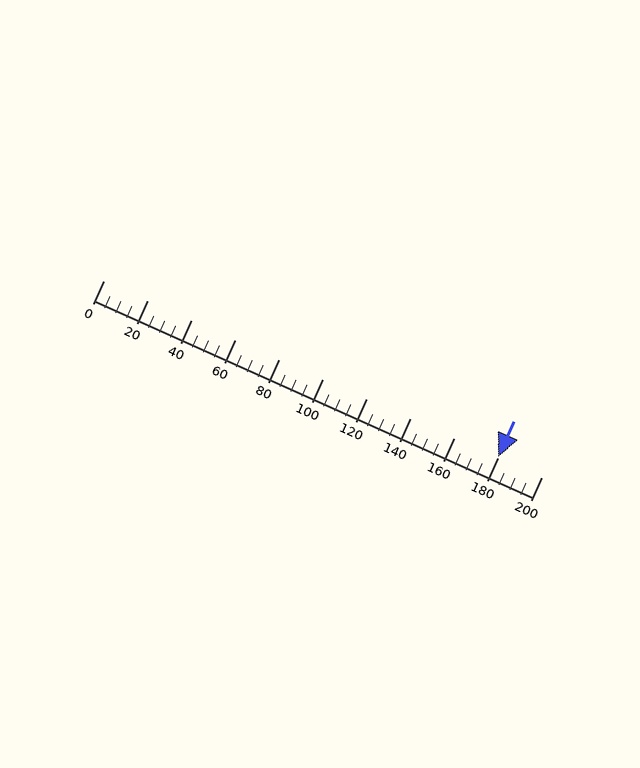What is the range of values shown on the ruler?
The ruler shows values from 0 to 200.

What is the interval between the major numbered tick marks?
The major tick marks are spaced 20 units apart.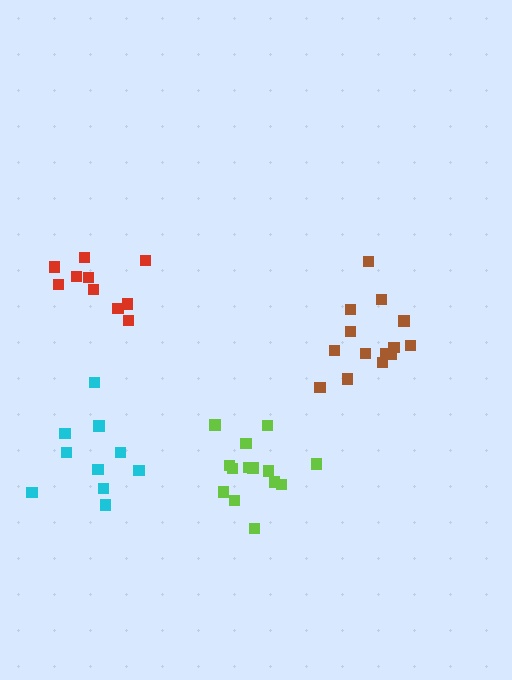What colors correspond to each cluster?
The clusters are colored: brown, lime, red, cyan.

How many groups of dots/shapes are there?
There are 4 groups.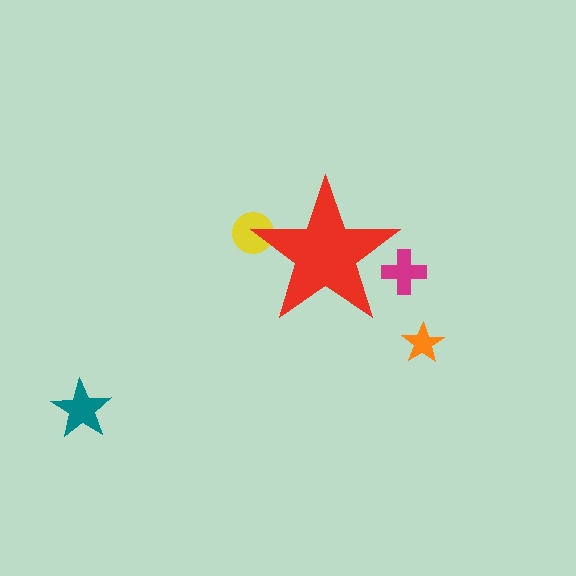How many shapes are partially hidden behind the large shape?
2 shapes are partially hidden.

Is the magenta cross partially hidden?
Yes, the magenta cross is partially hidden behind the red star.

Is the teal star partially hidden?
No, the teal star is fully visible.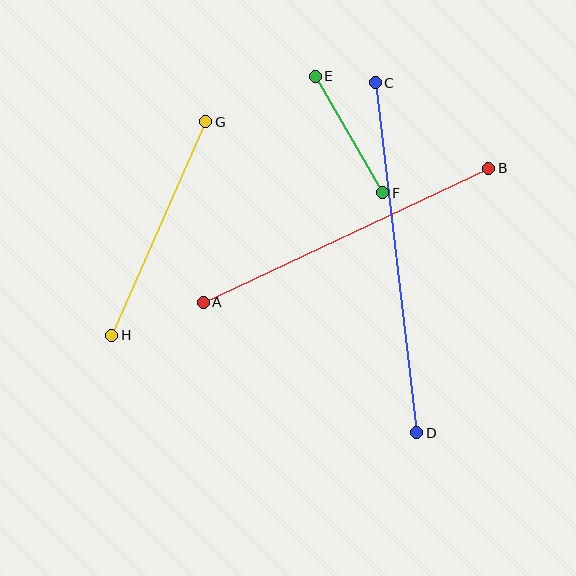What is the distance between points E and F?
The distance is approximately 134 pixels.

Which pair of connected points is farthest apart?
Points C and D are farthest apart.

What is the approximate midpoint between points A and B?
The midpoint is at approximately (346, 235) pixels.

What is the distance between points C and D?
The distance is approximately 353 pixels.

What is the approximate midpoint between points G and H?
The midpoint is at approximately (159, 228) pixels.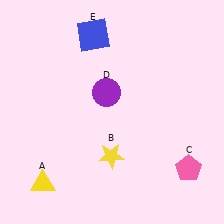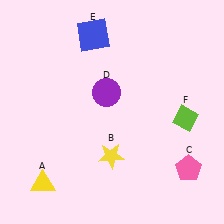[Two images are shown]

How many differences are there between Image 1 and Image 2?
There is 1 difference between the two images.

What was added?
A lime diamond (F) was added in Image 2.